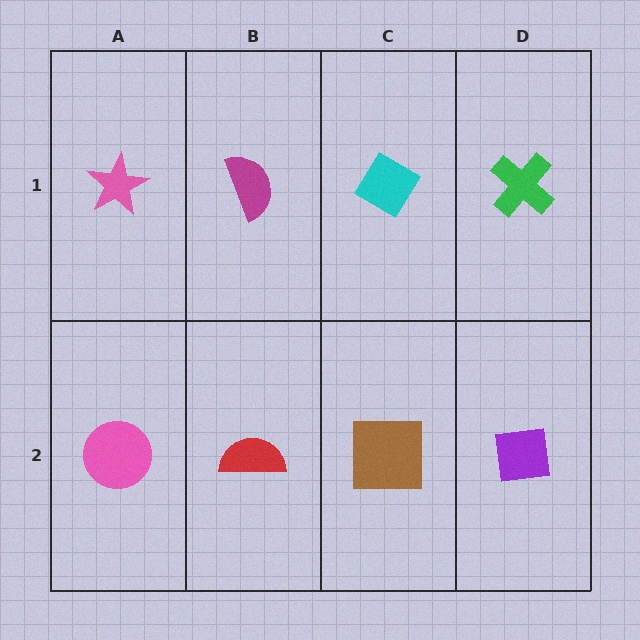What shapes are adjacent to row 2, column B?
A magenta semicircle (row 1, column B), a pink circle (row 2, column A), a brown square (row 2, column C).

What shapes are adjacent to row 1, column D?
A purple square (row 2, column D), a cyan diamond (row 1, column C).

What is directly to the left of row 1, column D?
A cyan diamond.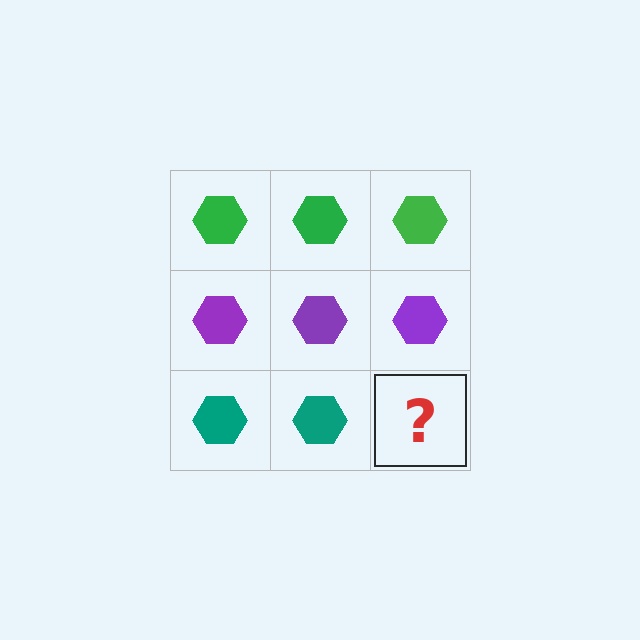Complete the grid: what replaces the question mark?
The question mark should be replaced with a teal hexagon.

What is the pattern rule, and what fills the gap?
The rule is that each row has a consistent color. The gap should be filled with a teal hexagon.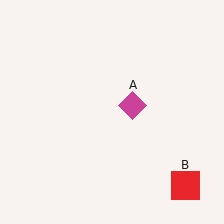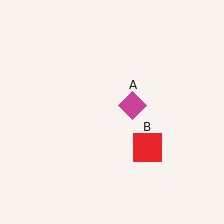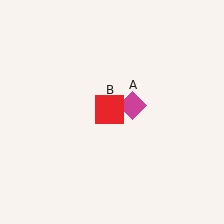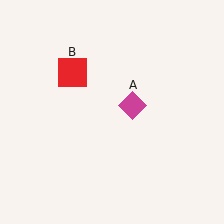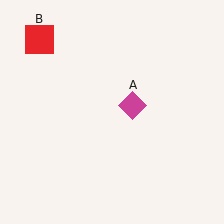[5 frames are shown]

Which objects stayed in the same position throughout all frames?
Magenta diamond (object A) remained stationary.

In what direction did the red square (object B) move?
The red square (object B) moved up and to the left.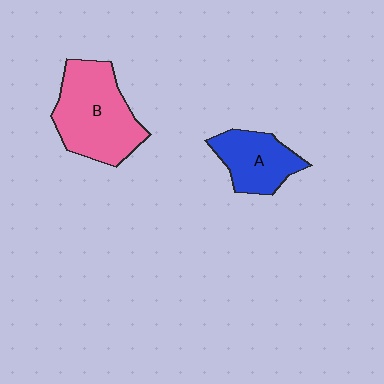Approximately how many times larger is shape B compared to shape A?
Approximately 1.6 times.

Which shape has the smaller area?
Shape A (blue).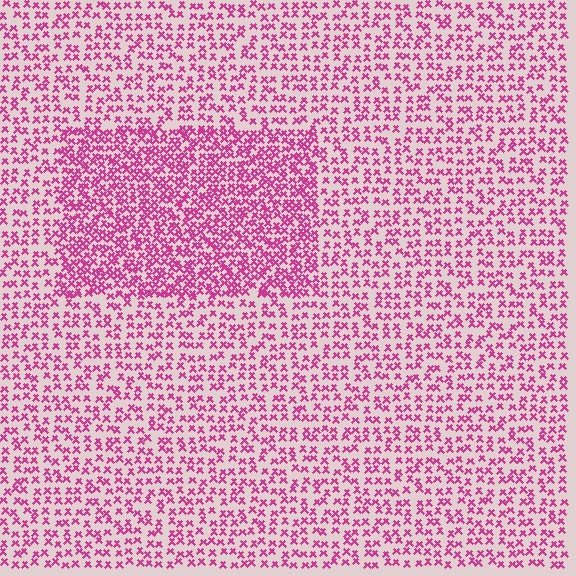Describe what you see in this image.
The image contains small magenta elements arranged at two different densities. A rectangle-shaped region is visible where the elements are more densely packed than the surrounding area.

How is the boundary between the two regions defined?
The boundary is defined by a change in element density (approximately 1.9x ratio). All elements are the same color, size, and shape.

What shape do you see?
I see a rectangle.